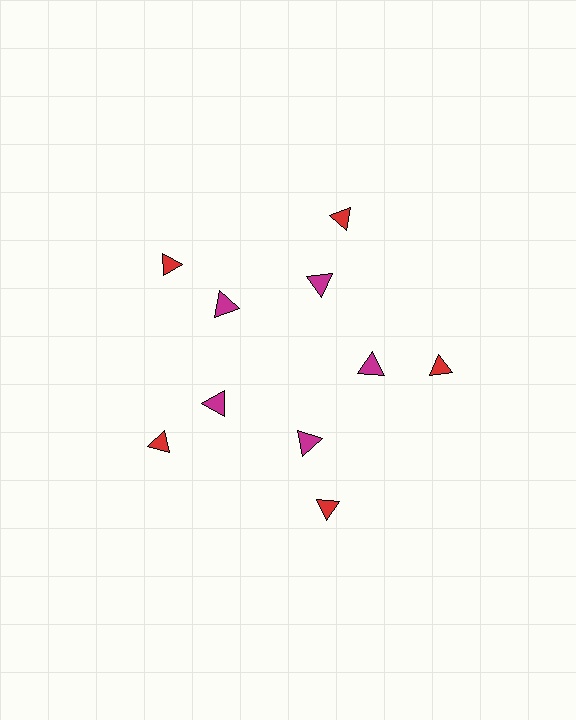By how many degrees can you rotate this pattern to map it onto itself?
The pattern maps onto itself every 72 degrees of rotation.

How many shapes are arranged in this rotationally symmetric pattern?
There are 10 shapes, arranged in 5 groups of 2.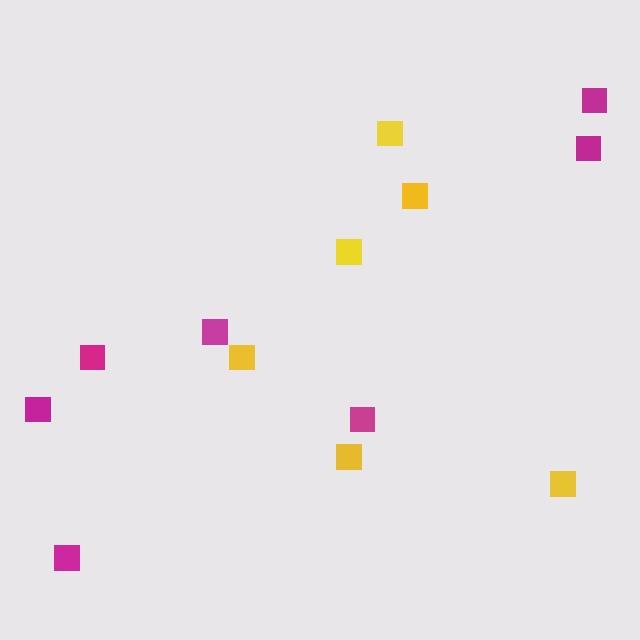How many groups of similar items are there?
There are 2 groups: one group of yellow squares (6) and one group of magenta squares (7).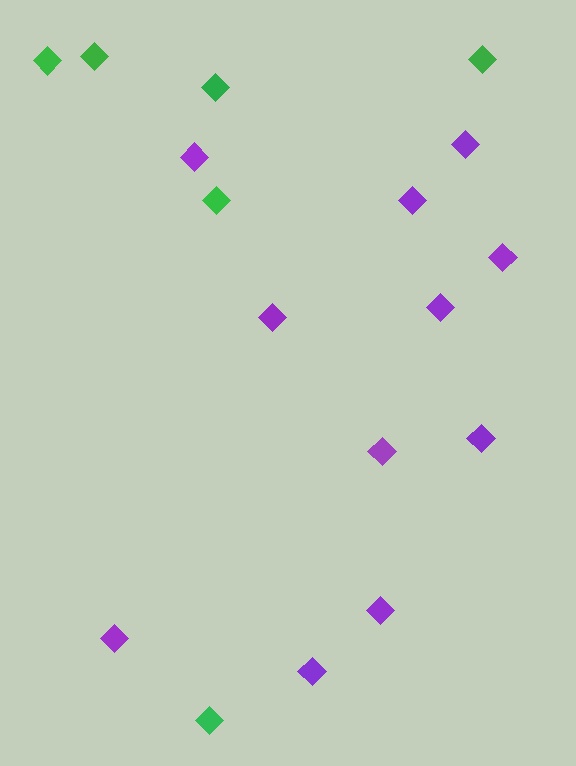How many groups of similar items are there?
There are 2 groups: one group of purple diamonds (11) and one group of green diamonds (6).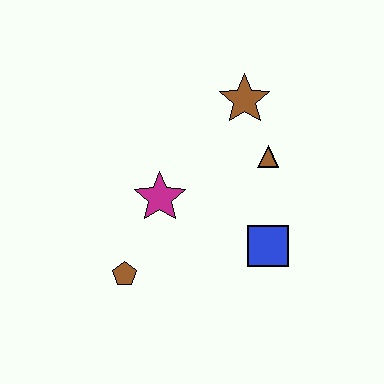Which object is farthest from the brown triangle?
The brown pentagon is farthest from the brown triangle.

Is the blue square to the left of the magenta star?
No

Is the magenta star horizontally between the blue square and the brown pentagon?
Yes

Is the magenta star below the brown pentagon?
No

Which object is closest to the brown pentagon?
The magenta star is closest to the brown pentagon.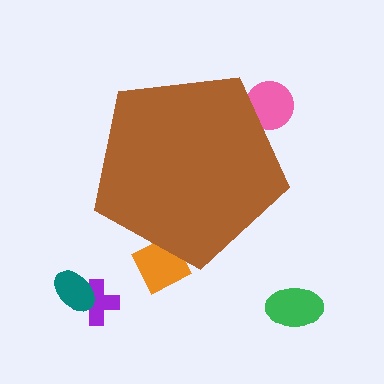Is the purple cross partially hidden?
No, the purple cross is fully visible.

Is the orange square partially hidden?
Yes, the orange square is partially hidden behind the brown pentagon.